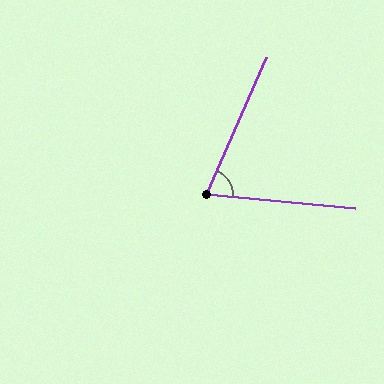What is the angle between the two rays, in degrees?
Approximately 72 degrees.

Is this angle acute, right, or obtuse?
It is acute.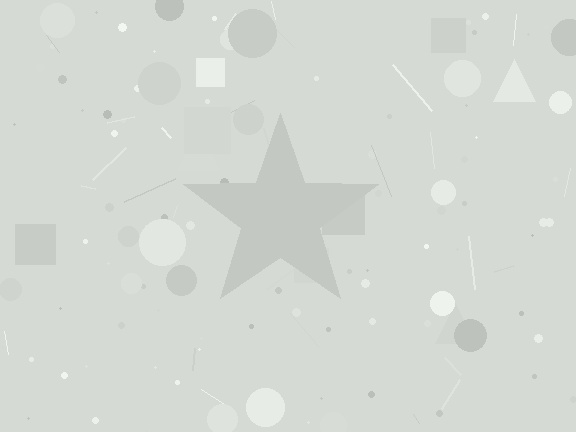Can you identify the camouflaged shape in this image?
The camouflaged shape is a star.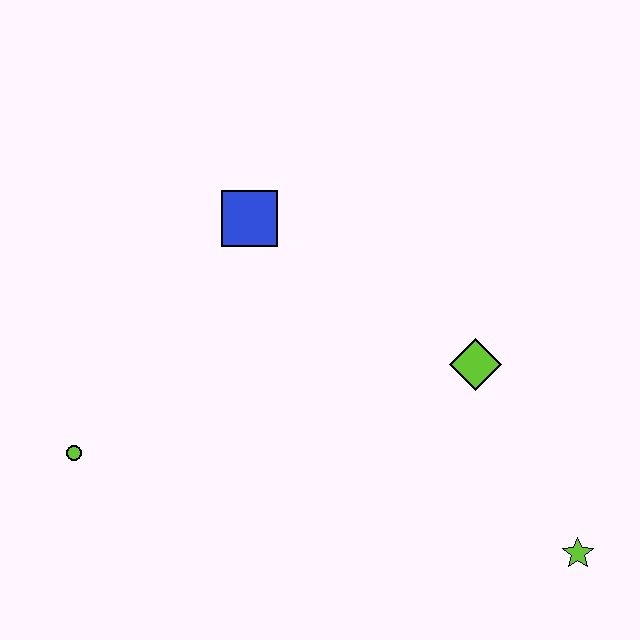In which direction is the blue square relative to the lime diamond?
The blue square is to the left of the lime diamond.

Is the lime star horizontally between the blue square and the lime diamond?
No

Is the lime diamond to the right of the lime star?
No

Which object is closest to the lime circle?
The blue square is closest to the lime circle.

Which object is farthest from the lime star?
The lime circle is farthest from the lime star.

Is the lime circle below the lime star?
No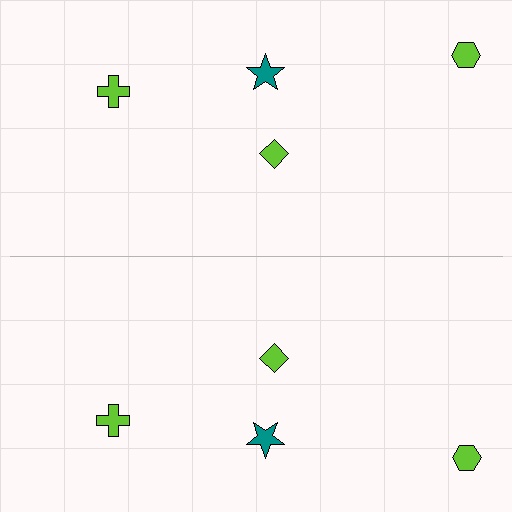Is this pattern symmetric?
Yes, this pattern has bilateral (reflection) symmetry.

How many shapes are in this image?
There are 8 shapes in this image.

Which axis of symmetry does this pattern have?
The pattern has a horizontal axis of symmetry running through the center of the image.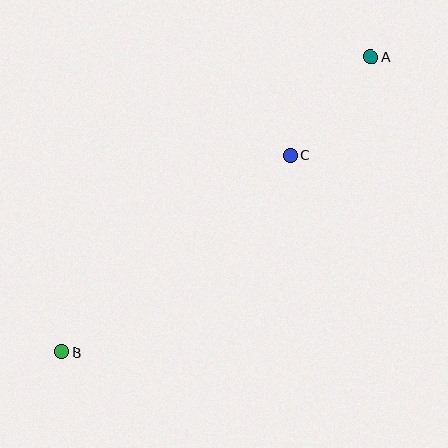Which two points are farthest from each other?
Points A and B are farthest from each other.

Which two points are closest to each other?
Points A and C are closest to each other.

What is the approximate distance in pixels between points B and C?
The distance between B and C is approximately 302 pixels.